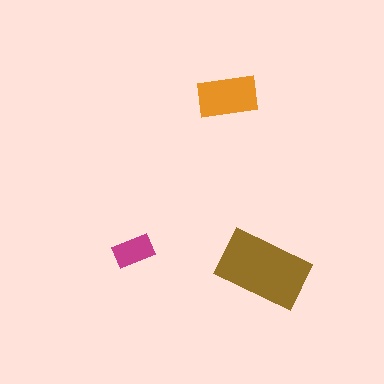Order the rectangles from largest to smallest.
the brown one, the orange one, the magenta one.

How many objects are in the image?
There are 3 objects in the image.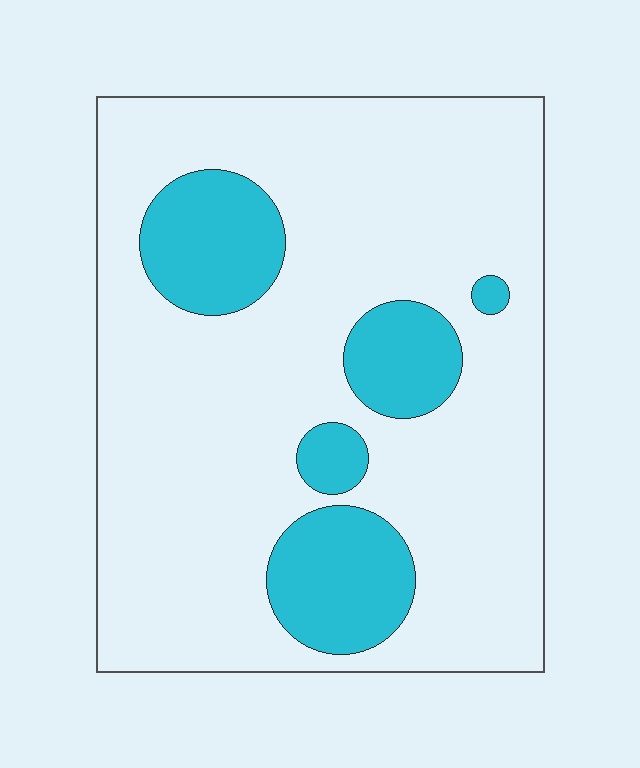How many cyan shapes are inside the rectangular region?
5.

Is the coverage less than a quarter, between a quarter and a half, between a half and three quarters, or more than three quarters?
Less than a quarter.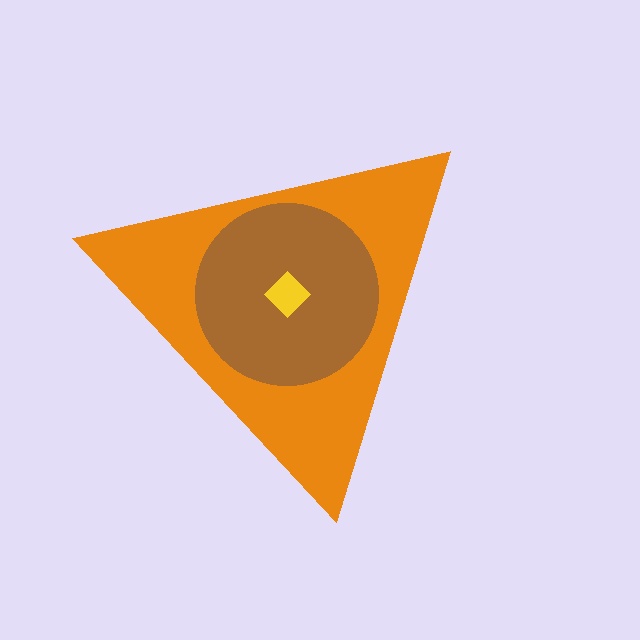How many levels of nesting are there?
3.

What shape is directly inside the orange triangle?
The brown circle.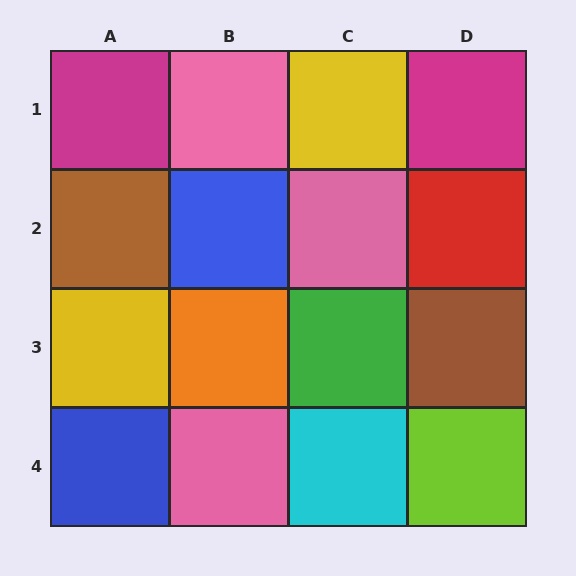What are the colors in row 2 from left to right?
Brown, blue, pink, red.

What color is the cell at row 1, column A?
Magenta.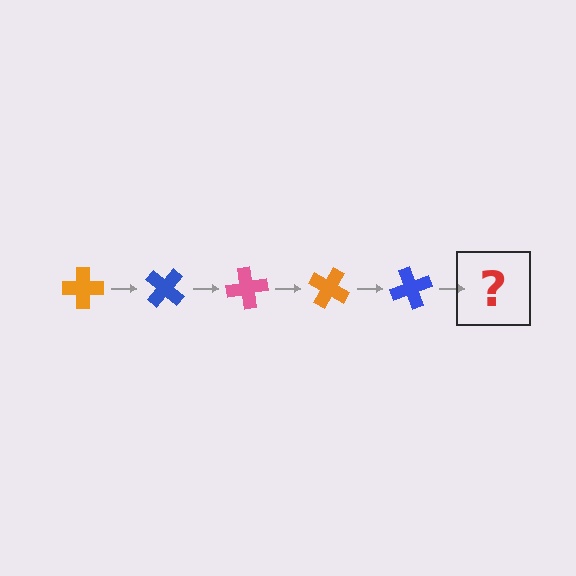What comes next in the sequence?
The next element should be a pink cross, rotated 200 degrees from the start.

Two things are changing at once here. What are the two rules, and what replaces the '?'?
The two rules are that it rotates 40 degrees each step and the color cycles through orange, blue, and pink. The '?' should be a pink cross, rotated 200 degrees from the start.